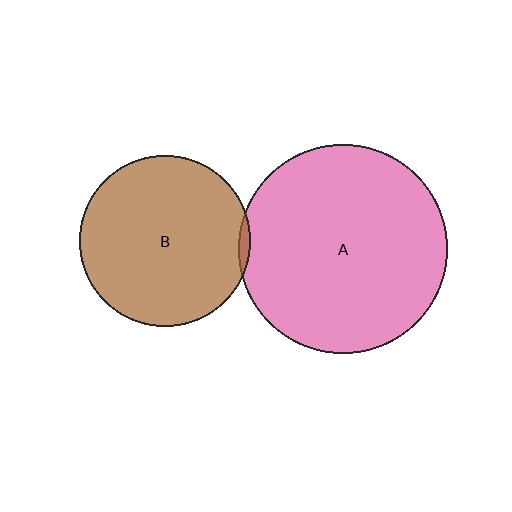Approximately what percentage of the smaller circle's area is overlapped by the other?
Approximately 5%.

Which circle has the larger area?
Circle A (pink).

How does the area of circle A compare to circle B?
Approximately 1.5 times.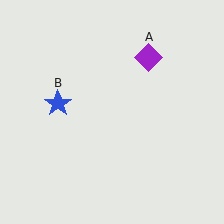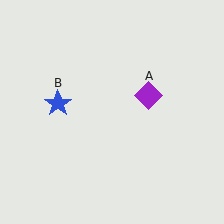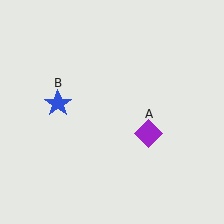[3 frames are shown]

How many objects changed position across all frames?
1 object changed position: purple diamond (object A).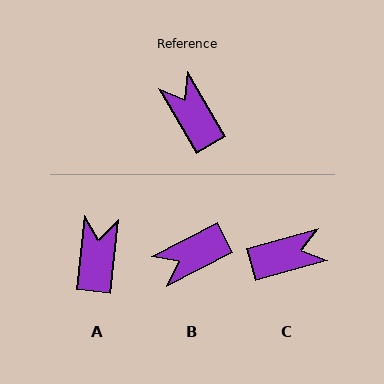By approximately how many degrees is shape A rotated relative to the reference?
Approximately 37 degrees clockwise.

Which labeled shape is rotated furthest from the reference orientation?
C, about 105 degrees away.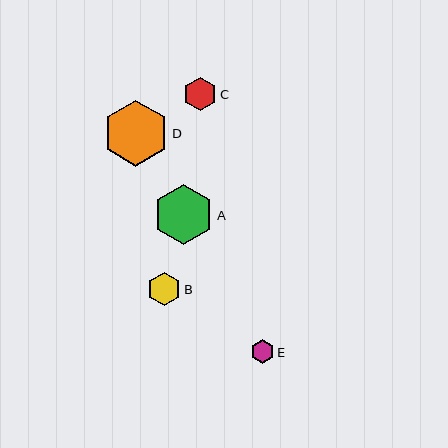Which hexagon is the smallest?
Hexagon E is the smallest with a size of approximately 24 pixels.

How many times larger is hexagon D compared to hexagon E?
Hexagon D is approximately 2.8 times the size of hexagon E.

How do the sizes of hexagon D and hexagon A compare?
Hexagon D and hexagon A are approximately the same size.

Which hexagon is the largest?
Hexagon D is the largest with a size of approximately 66 pixels.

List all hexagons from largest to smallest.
From largest to smallest: D, A, B, C, E.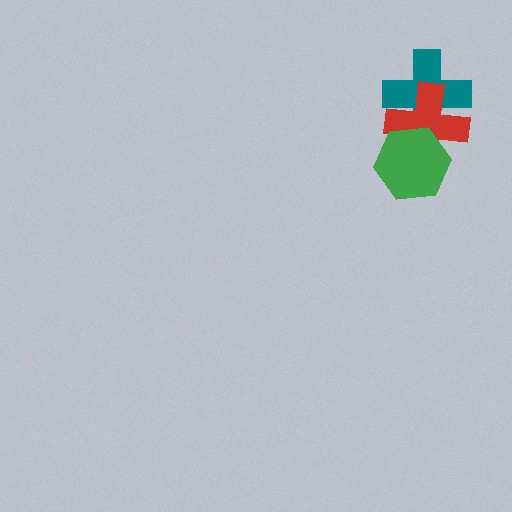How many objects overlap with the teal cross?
2 objects overlap with the teal cross.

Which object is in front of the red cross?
The green hexagon is in front of the red cross.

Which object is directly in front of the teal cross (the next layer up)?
The red cross is directly in front of the teal cross.